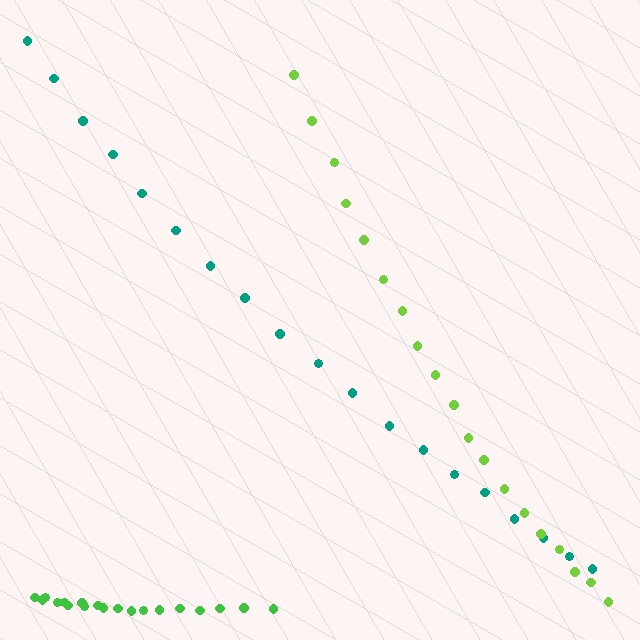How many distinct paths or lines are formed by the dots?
There are 3 distinct paths.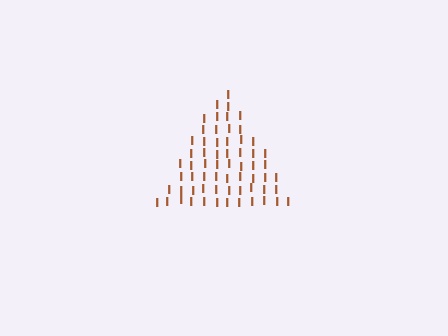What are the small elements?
The small elements are letter I's.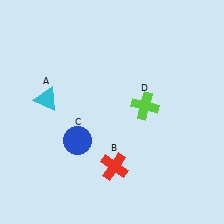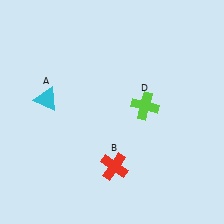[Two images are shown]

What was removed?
The blue circle (C) was removed in Image 2.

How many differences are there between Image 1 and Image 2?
There is 1 difference between the two images.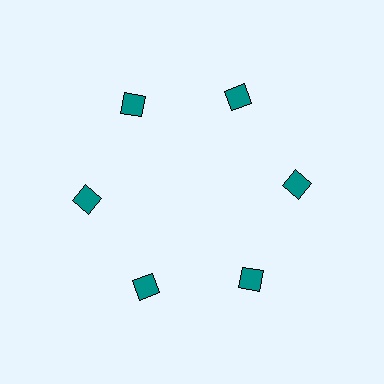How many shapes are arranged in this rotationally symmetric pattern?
There are 6 shapes, arranged in 6 groups of 1.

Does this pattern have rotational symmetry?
Yes, this pattern has 6-fold rotational symmetry. It looks the same after rotating 60 degrees around the center.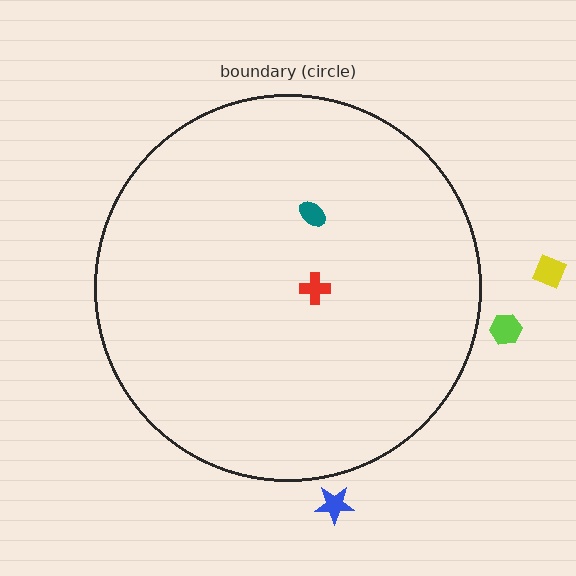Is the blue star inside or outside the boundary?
Outside.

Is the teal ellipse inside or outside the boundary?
Inside.